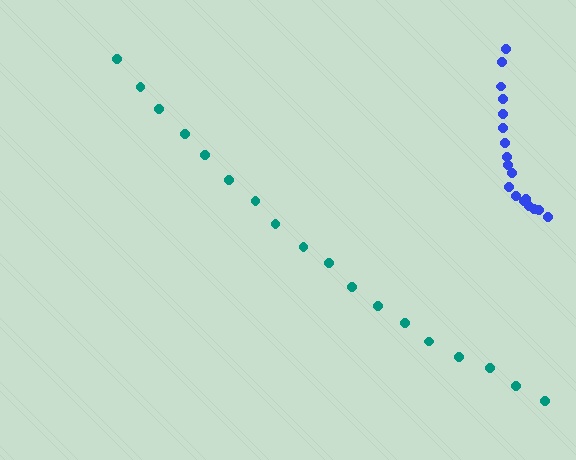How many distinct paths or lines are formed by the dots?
There are 2 distinct paths.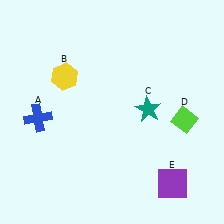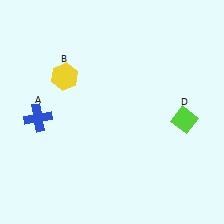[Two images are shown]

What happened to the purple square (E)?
The purple square (E) was removed in Image 2. It was in the bottom-right area of Image 1.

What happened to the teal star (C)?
The teal star (C) was removed in Image 2. It was in the top-right area of Image 1.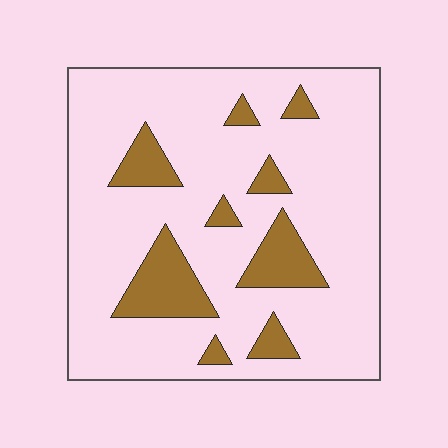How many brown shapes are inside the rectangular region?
9.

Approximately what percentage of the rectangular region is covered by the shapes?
Approximately 15%.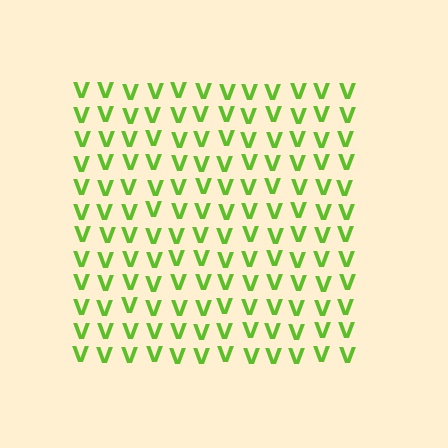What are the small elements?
The small elements are letter V's.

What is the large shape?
The large shape is a square.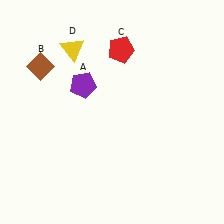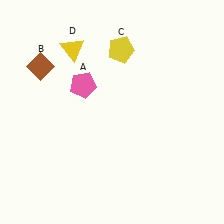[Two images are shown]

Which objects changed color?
A changed from purple to pink. C changed from red to yellow.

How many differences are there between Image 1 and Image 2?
There are 2 differences between the two images.